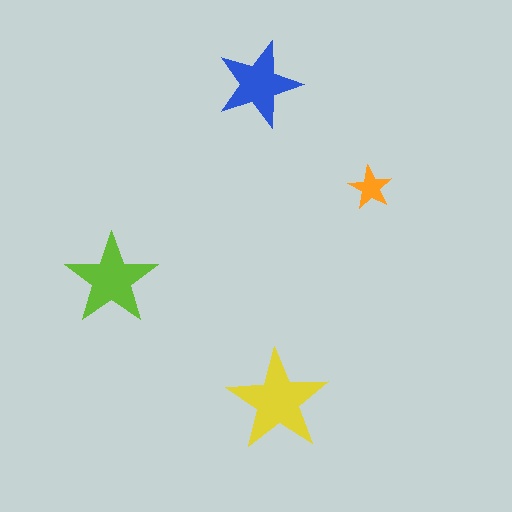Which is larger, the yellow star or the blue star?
The yellow one.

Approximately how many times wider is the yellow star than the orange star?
About 2.5 times wider.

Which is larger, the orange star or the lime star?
The lime one.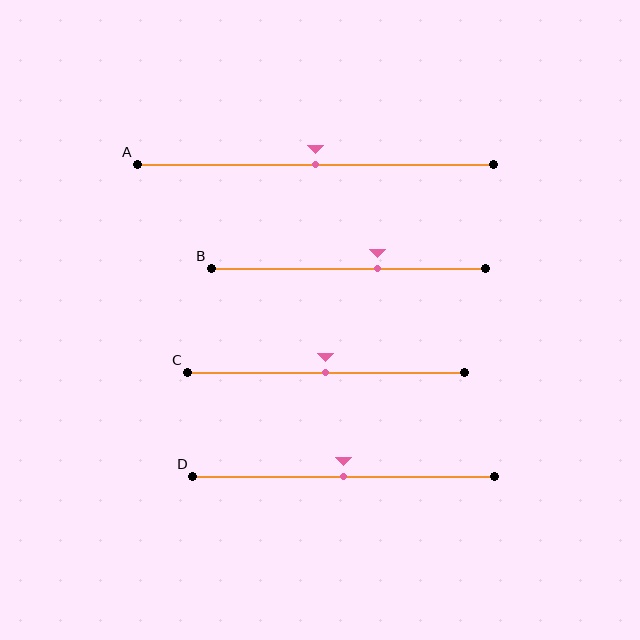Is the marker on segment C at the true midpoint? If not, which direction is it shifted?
Yes, the marker on segment C is at the true midpoint.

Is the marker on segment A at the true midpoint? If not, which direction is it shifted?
Yes, the marker on segment A is at the true midpoint.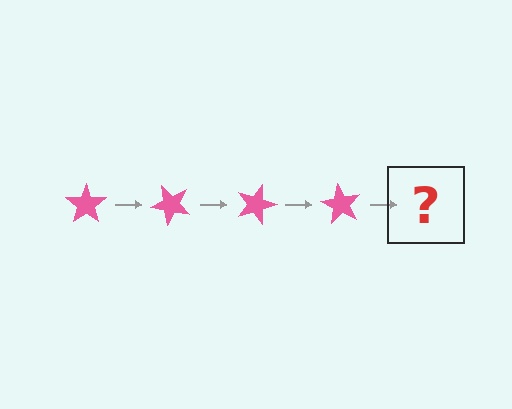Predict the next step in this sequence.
The next step is a pink star rotated 180 degrees.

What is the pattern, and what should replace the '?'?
The pattern is that the star rotates 45 degrees each step. The '?' should be a pink star rotated 180 degrees.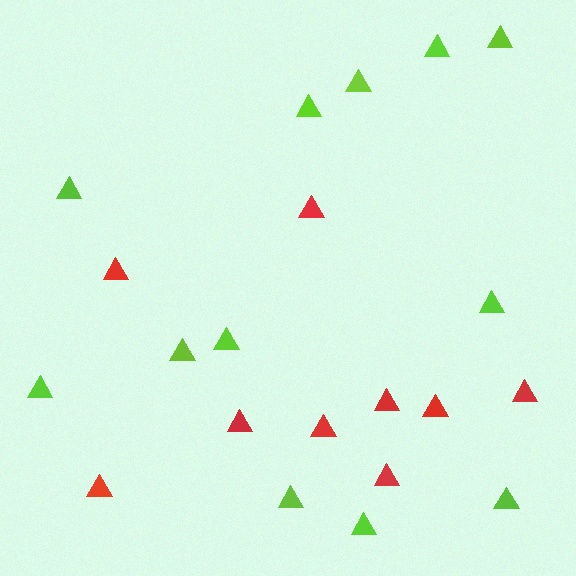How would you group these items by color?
There are 2 groups: one group of red triangles (9) and one group of lime triangles (12).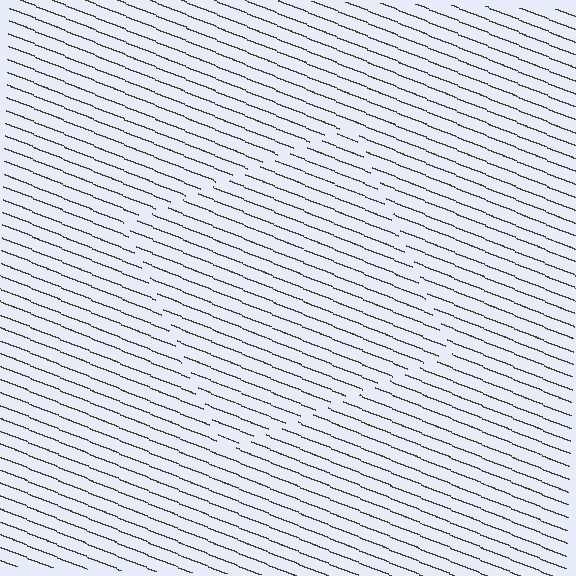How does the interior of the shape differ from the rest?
The interior of the shape contains the same grating, shifted by half a period — the contour is defined by the phase discontinuity where line-ends from the inner and outer gratings abut.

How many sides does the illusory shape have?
4 sides — the line-ends trace a square.